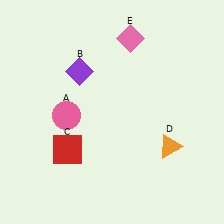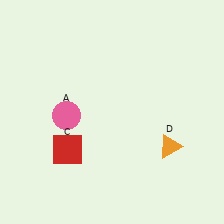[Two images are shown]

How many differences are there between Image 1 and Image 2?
There are 2 differences between the two images.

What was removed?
The pink diamond (E), the purple diamond (B) were removed in Image 2.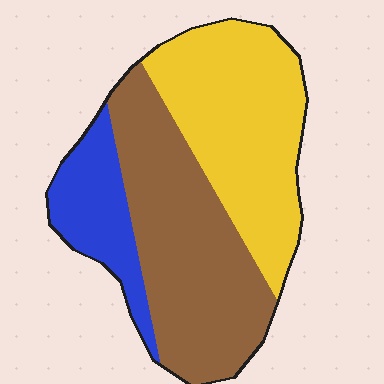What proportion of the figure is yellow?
Yellow takes up about two fifths (2/5) of the figure.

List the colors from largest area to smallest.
From largest to smallest: brown, yellow, blue.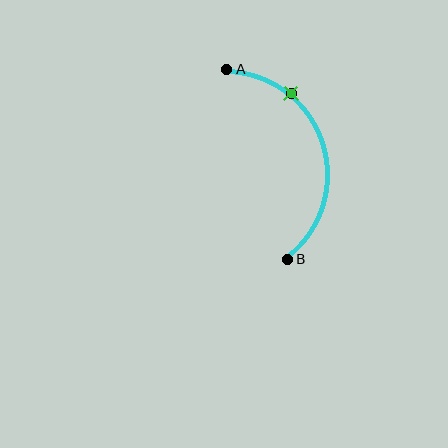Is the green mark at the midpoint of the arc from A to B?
No. The green mark lies on the arc but is closer to endpoint A. The arc midpoint would be at the point on the curve equidistant along the arc from both A and B.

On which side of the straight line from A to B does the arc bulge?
The arc bulges to the right of the straight line connecting A and B.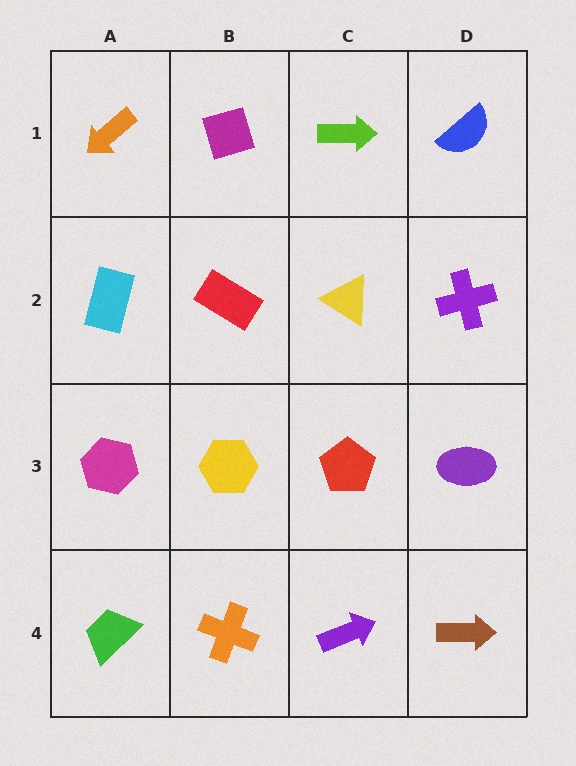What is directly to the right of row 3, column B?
A red pentagon.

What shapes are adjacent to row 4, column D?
A purple ellipse (row 3, column D), a purple arrow (row 4, column C).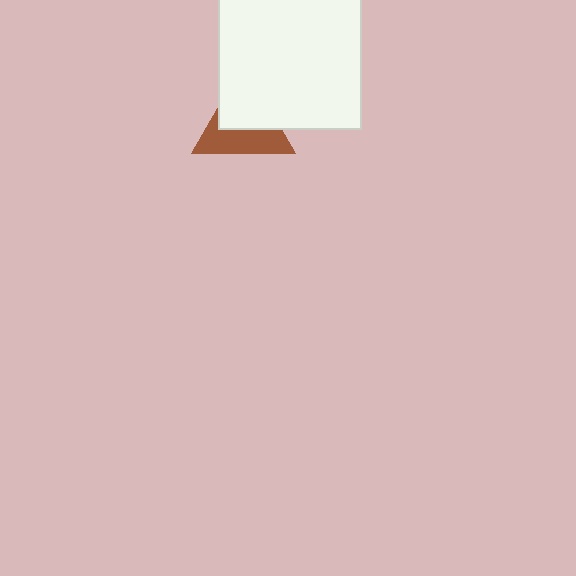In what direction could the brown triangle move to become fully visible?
The brown triangle could move toward the lower-left. That would shift it out from behind the white rectangle entirely.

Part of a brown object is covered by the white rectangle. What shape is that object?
It is a triangle.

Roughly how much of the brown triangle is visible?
About half of it is visible (roughly 49%).